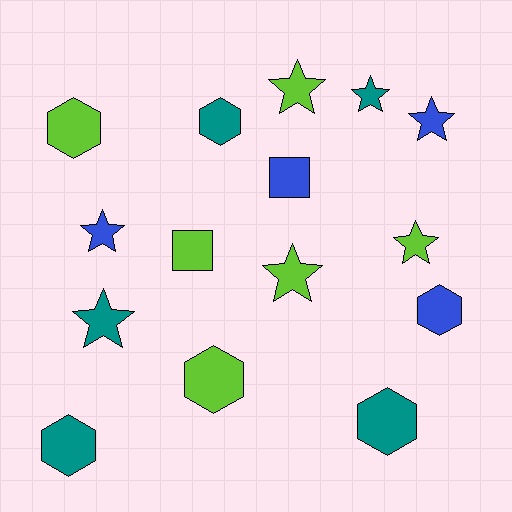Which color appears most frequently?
Lime, with 6 objects.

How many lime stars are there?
There are 3 lime stars.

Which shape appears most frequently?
Star, with 7 objects.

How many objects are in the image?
There are 15 objects.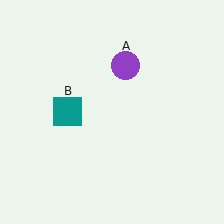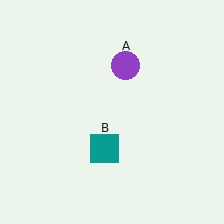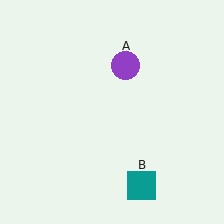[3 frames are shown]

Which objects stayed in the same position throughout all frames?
Purple circle (object A) remained stationary.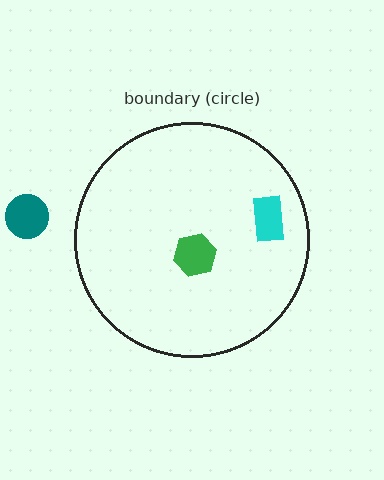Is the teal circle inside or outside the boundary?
Outside.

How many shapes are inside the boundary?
3 inside, 1 outside.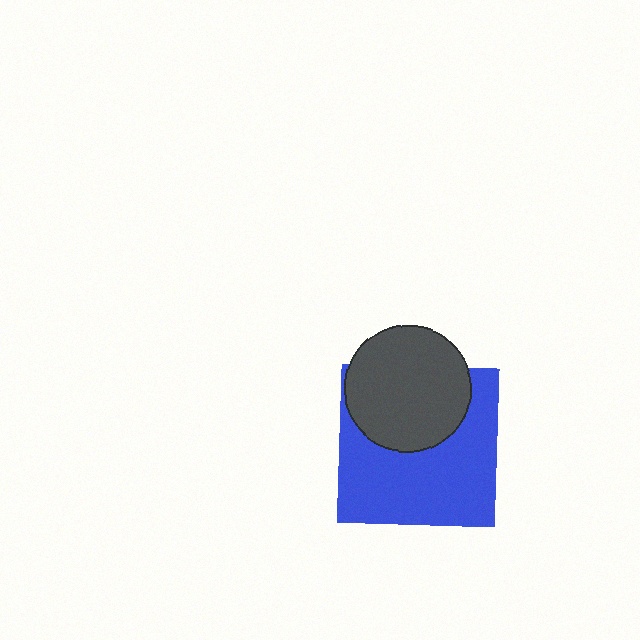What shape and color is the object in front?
The object in front is a dark gray circle.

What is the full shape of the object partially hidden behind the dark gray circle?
The partially hidden object is a blue square.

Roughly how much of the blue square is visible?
About half of it is visible (roughly 63%).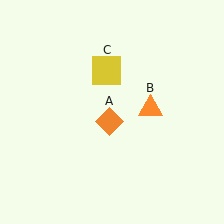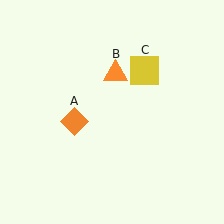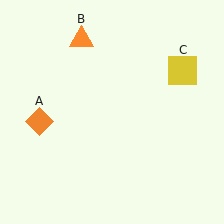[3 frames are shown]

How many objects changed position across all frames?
3 objects changed position: orange diamond (object A), orange triangle (object B), yellow square (object C).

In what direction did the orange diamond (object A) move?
The orange diamond (object A) moved left.